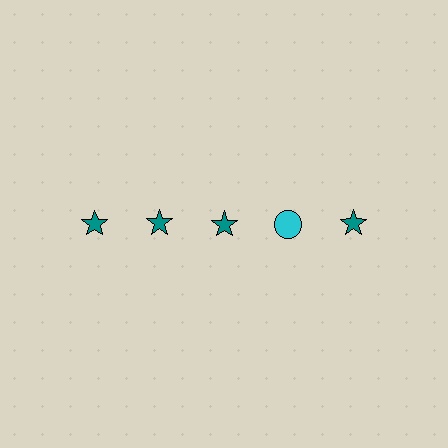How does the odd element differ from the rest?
It differs in both color (cyan instead of teal) and shape (circle instead of star).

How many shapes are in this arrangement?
There are 5 shapes arranged in a grid pattern.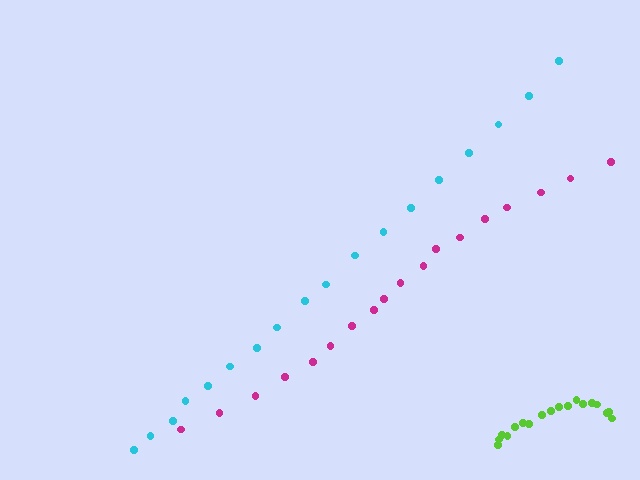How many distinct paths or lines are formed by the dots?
There are 3 distinct paths.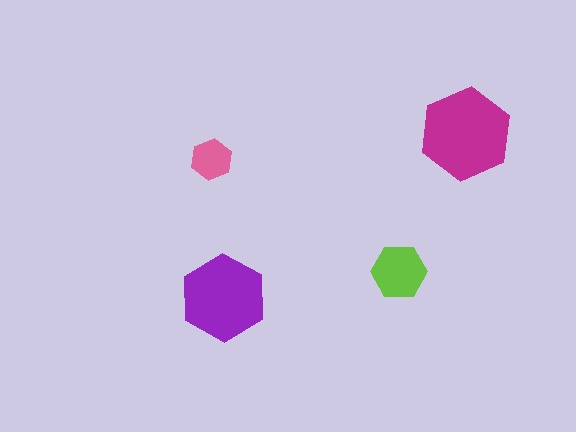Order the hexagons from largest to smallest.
the magenta one, the purple one, the lime one, the pink one.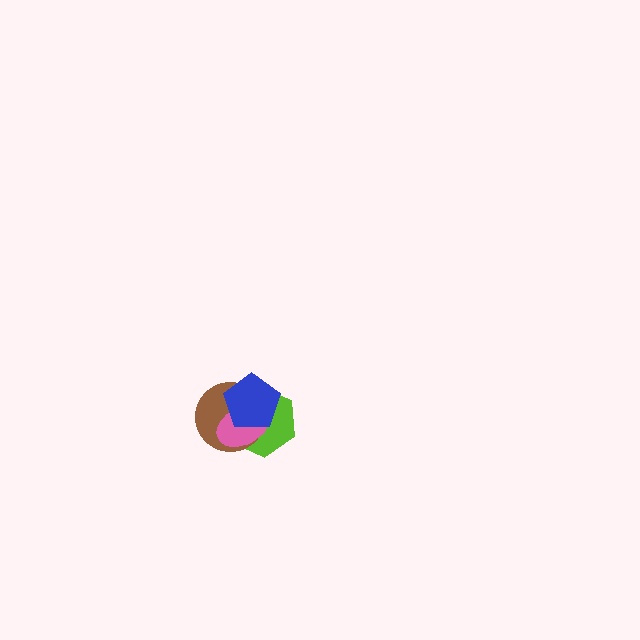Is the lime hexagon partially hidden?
Yes, it is partially covered by another shape.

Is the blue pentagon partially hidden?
No, no other shape covers it.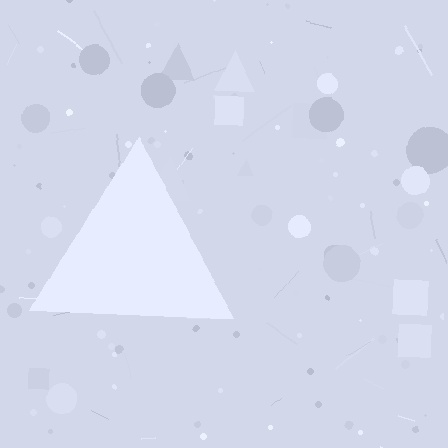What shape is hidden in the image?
A triangle is hidden in the image.